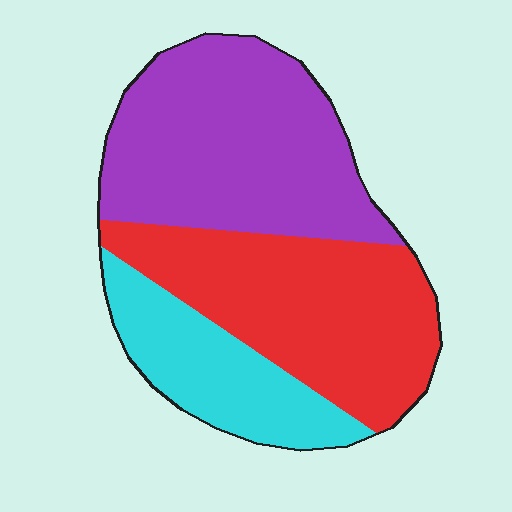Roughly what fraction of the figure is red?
Red takes up about three eighths (3/8) of the figure.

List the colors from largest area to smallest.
From largest to smallest: purple, red, cyan.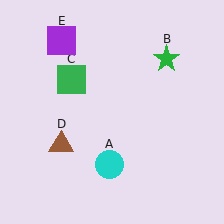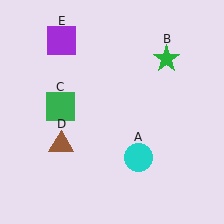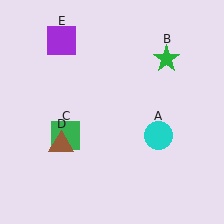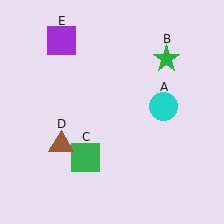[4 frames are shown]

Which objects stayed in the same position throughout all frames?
Green star (object B) and brown triangle (object D) and purple square (object E) remained stationary.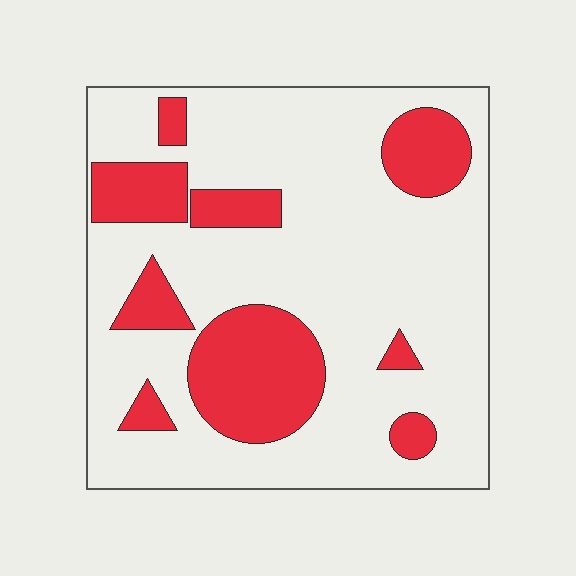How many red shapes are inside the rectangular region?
9.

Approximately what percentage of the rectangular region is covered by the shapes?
Approximately 25%.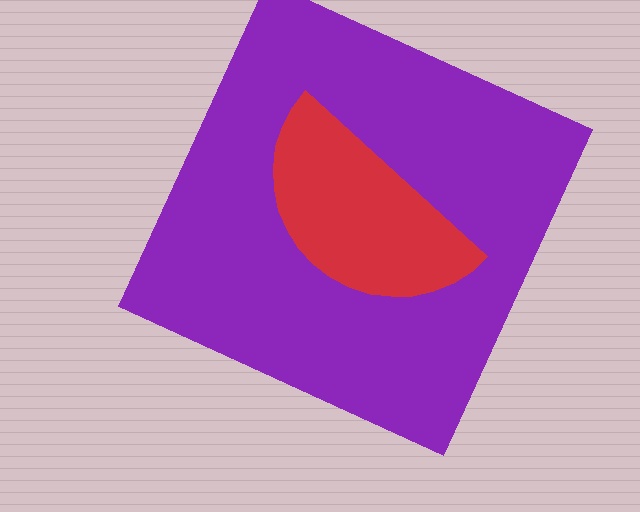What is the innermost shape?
The red semicircle.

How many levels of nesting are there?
2.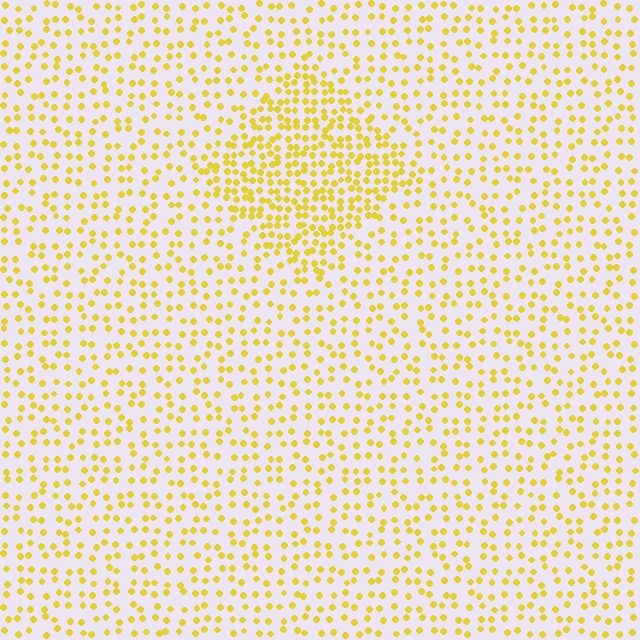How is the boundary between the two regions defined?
The boundary is defined by a change in element density (approximately 2.0x ratio). All elements are the same color, size, and shape.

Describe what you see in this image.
The image contains small yellow elements arranged at two different densities. A diamond-shaped region is visible where the elements are more densely packed than the surrounding area.